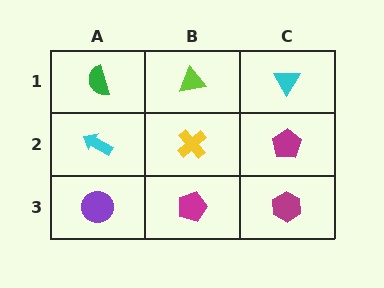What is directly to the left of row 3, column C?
A magenta pentagon.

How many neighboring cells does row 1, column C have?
2.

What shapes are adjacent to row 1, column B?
A yellow cross (row 2, column B), a green semicircle (row 1, column A), a cyan triangle (row 1, column C).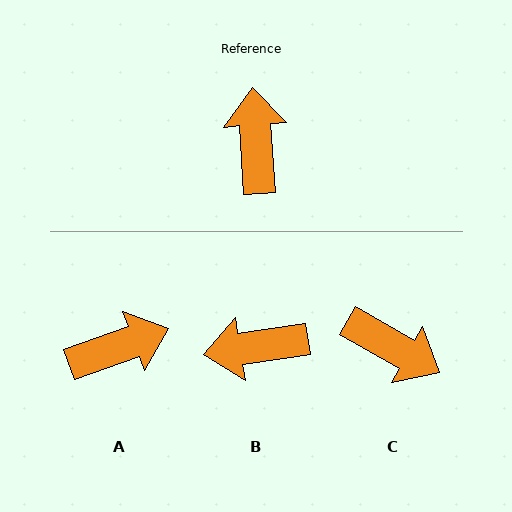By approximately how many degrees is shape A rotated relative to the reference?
Approximately 74 degrees clockwise.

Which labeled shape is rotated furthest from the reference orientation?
C, about 124 degrees away.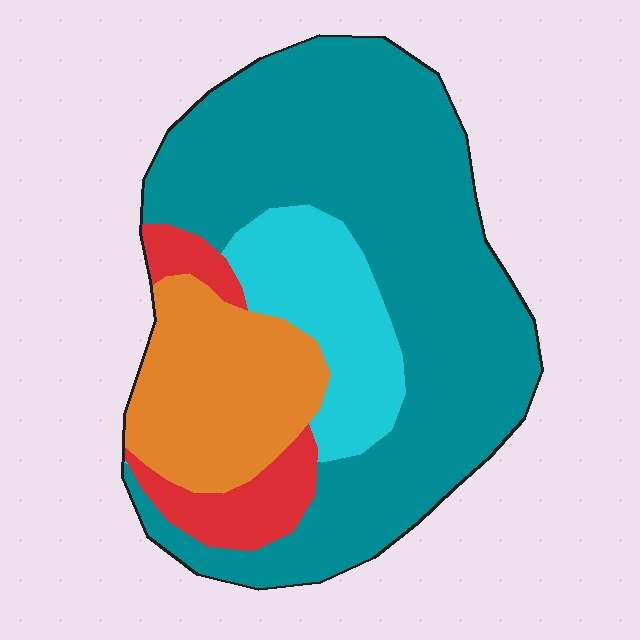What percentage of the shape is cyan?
Cyan covers roughly 15% of the shape.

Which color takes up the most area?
Teal, at roughly 60%.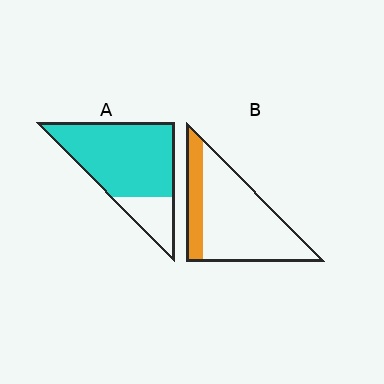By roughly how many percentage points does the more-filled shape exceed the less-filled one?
By roughly 55 percentage points (A over B).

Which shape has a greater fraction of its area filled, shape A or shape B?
Shape A.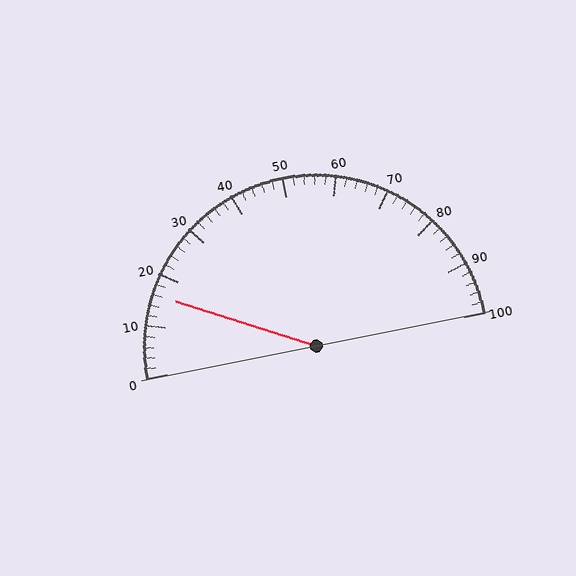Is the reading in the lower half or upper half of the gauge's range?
The reading is in the lower half of the range (0 to 100).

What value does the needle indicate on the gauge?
The needle indicates approximately 16.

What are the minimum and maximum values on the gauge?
The gauge ranges from 0 to 100.